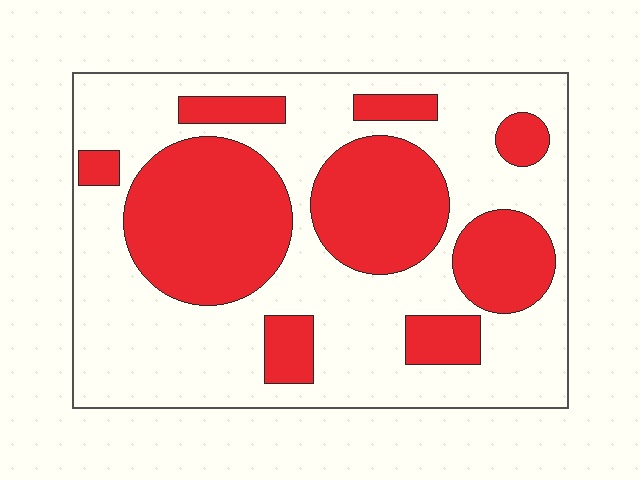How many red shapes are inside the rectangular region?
9.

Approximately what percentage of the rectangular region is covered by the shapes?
Approximately 40%.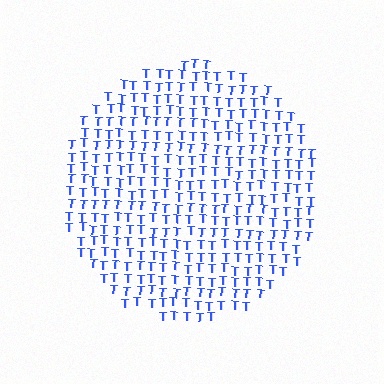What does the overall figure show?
The overall figure shows a circle.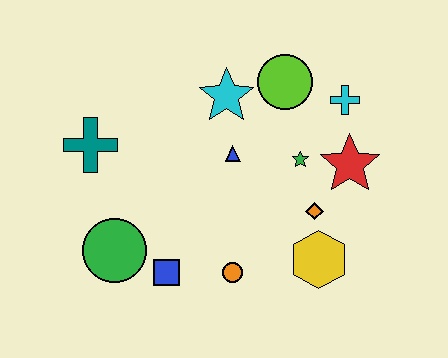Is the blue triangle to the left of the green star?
Yes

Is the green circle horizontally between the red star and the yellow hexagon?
No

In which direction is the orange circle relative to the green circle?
The orange circle is to the right of the green circle.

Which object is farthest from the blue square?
The cyan cross is farthest from the blue square.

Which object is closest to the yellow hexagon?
The orange diamond is closest to the yellow hexagon.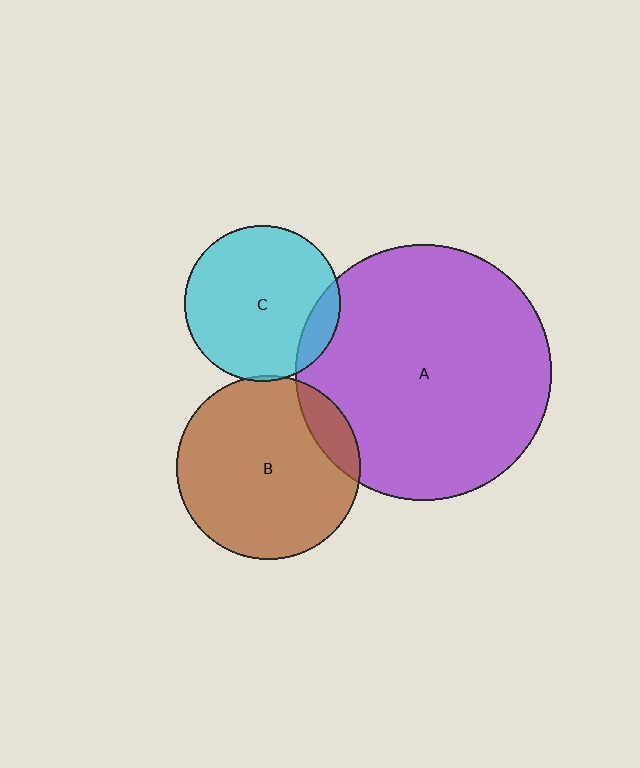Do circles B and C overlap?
Yes.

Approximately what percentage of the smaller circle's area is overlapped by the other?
Approximately 5%.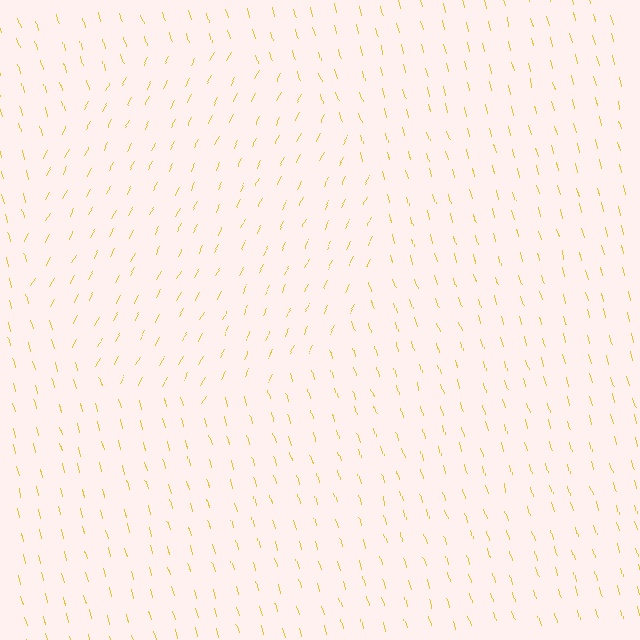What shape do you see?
I see a circle.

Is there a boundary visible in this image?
Yes, there is a texture boundary formed by a change in line orientation.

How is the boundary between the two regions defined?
The boundary is defined purely by a change in line orientation (approximately 45 degrees difference). All lines are the same color and thickness.